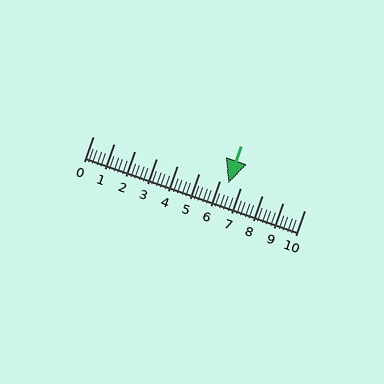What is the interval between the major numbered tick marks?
The major tick marks are spaced 1 units apart.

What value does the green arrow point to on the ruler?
The green arrow points to approximately 6.4.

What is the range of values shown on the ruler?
The ruler shows values from 0 to 10.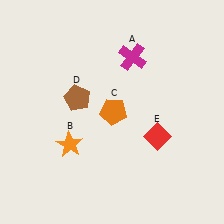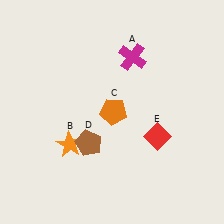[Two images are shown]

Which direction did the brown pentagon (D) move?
The brown pentagon (D) moved down.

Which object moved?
The brown pentagon (D) moved down.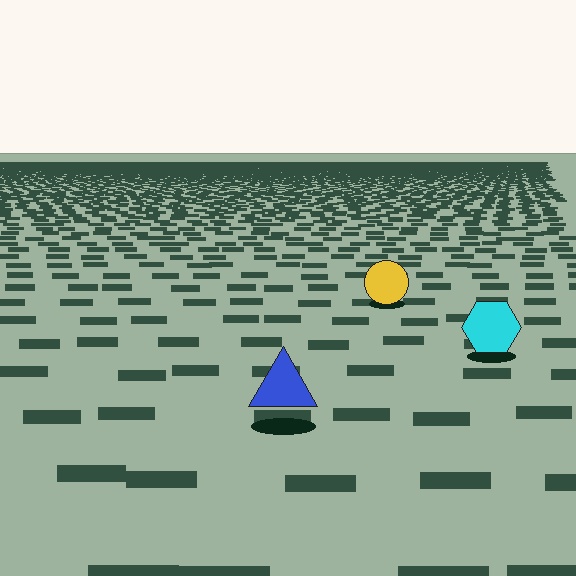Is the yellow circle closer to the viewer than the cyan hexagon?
No. The cyan hexagon is closer — you can tell from the texture gradient: the ground texture is coarser near it.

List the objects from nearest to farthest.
From nearest to farthest: the blue triangle, the cyan hexagon, the yellow circle.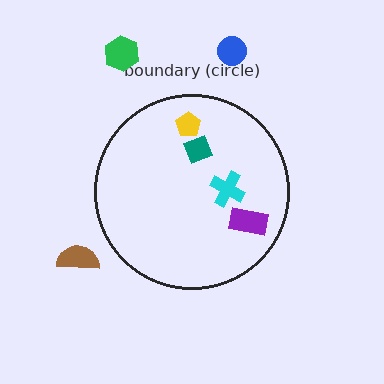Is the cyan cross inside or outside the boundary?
Inside.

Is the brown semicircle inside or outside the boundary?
Outside.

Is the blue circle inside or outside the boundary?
Outside.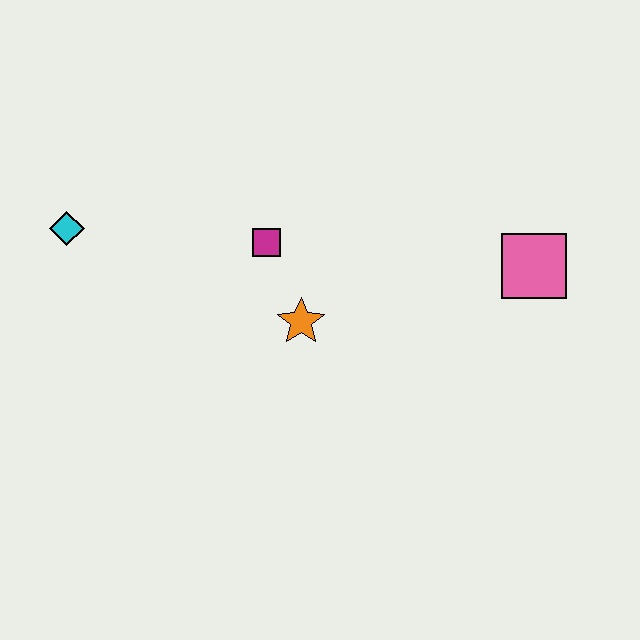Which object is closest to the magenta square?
The orange star is closest to the magenta square.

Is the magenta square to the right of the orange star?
No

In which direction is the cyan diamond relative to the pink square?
The cyan diamond is to the left of the pink square.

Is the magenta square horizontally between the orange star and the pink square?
No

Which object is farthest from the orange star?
The cyan diamond is farthest from the orange star.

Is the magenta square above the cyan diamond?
No